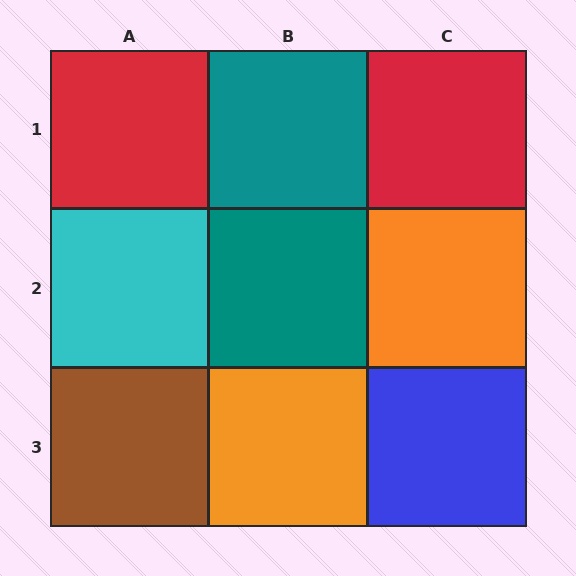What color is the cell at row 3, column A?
Brown.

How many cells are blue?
1 cell is blue.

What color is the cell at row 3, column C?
Blue.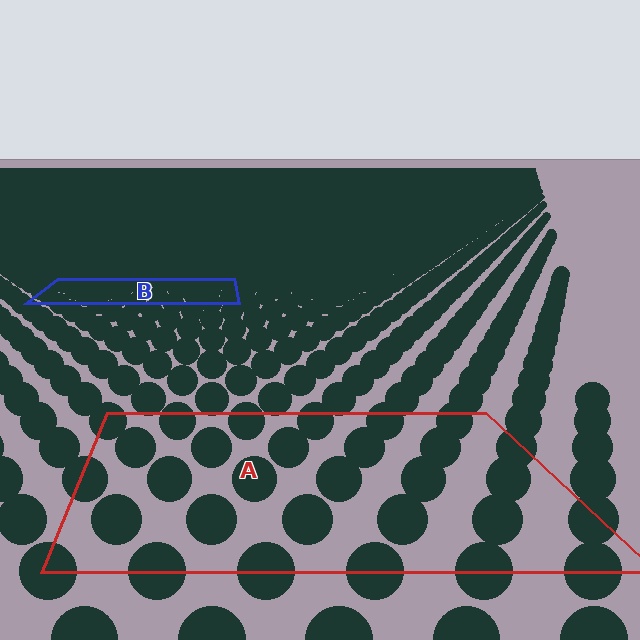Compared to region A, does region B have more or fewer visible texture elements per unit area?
Region B has more texture elements per unit area — they are packed more densely because it is farther away.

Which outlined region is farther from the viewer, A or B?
Region B is farther from the viewer — the texture elements inside it appear smaller and more densely packed.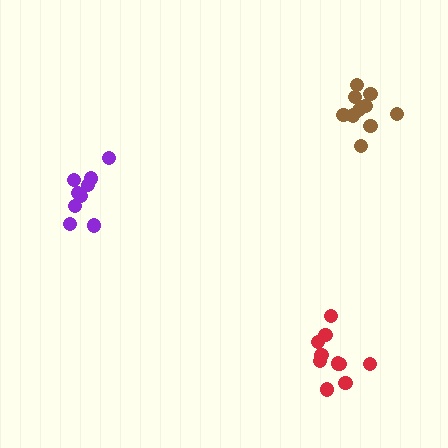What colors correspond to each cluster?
The clusters are colored: purple, red, brown.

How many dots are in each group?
Group 1: 9 dots, Group 2: 10 dots, Group 3: 10 dots (29 total).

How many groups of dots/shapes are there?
There are 3 groups.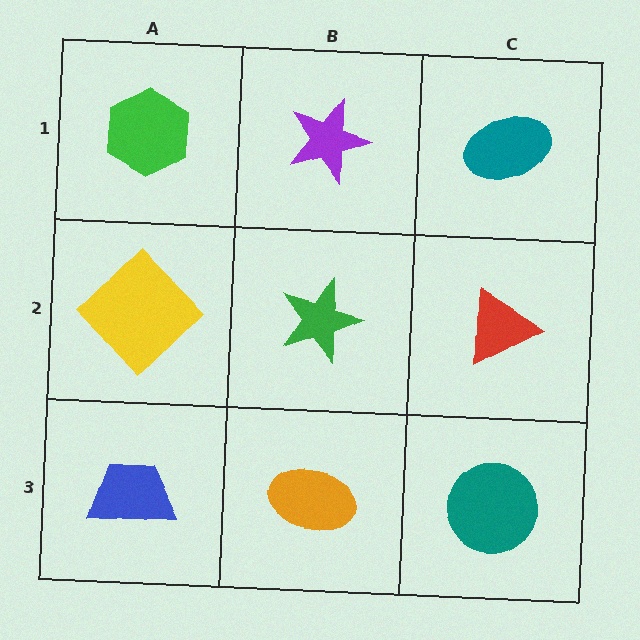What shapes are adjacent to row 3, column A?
A yellow diamond (row 2, column A), an orange ellipse (row 3, column B).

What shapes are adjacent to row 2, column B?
A purple star (row 1, column B), an orange ellipse (row 3, column B), a yellow diamond (row 2, column A), a red triangle (row 2, column C).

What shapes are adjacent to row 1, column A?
A yellow diamond (row 2, column A), a purple star (row 1, column B).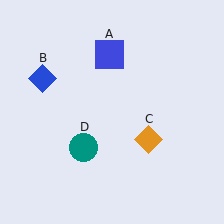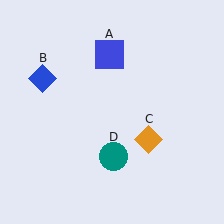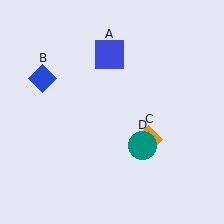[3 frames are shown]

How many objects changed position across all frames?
1 object changed position: teal circle (object D).